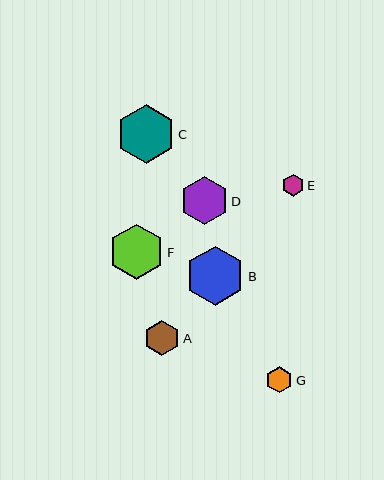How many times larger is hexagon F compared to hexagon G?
Hexagon F is approximately 2.1 times the size of hexagon G.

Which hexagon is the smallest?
Hexagon E is the smallest with a size of approximately 22 pixels.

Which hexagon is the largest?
Hexagon B is the largest with a size of approximately 59 pixels.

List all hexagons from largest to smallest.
From largest to smallest: B, C, F, D, A, G, E.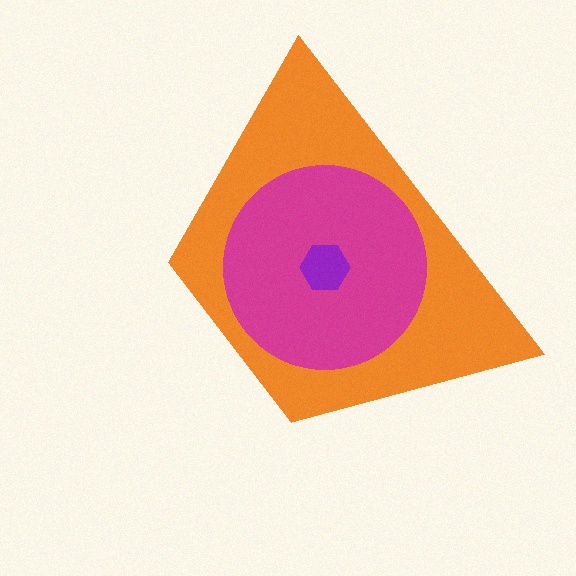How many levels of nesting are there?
3.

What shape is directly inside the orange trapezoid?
The magenta circle.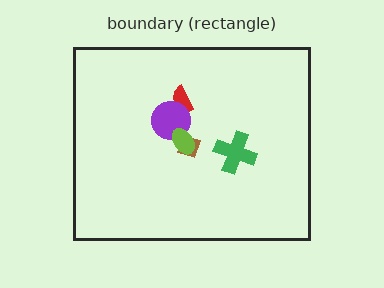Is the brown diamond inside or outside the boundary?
Inside.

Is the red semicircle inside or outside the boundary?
Inside.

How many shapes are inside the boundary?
5 inside, 0 outside.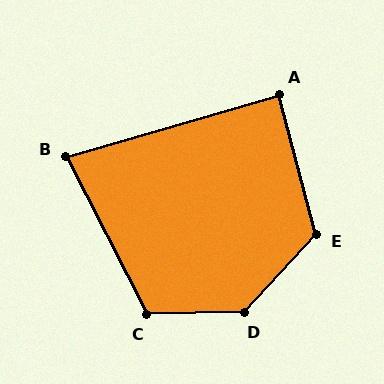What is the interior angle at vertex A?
Approximately 88 degrees (approximately right).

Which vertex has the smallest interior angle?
B, at approximately 79 degrees.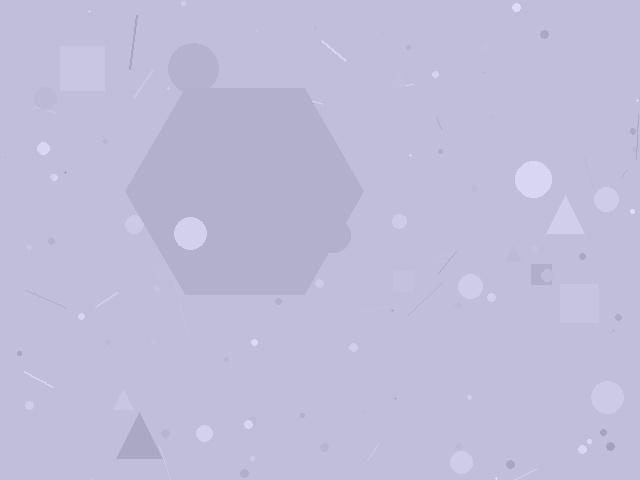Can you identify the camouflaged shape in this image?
The camouflaged shape is a hexagon.